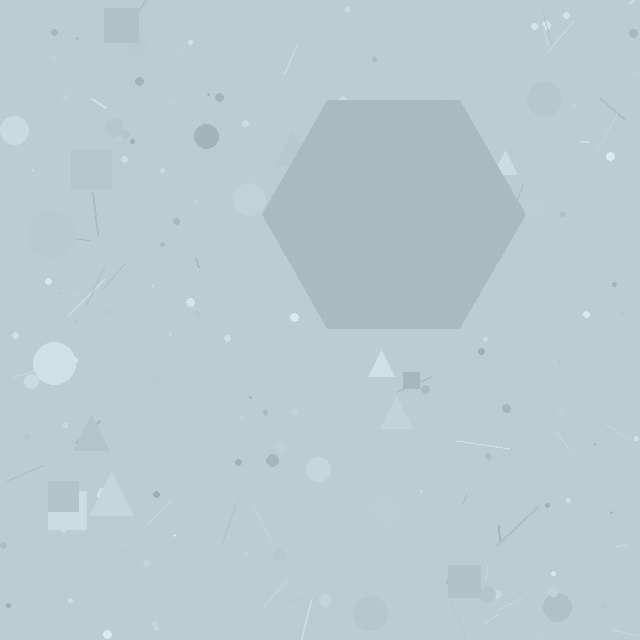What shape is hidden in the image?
A hexagon is hidden in the image.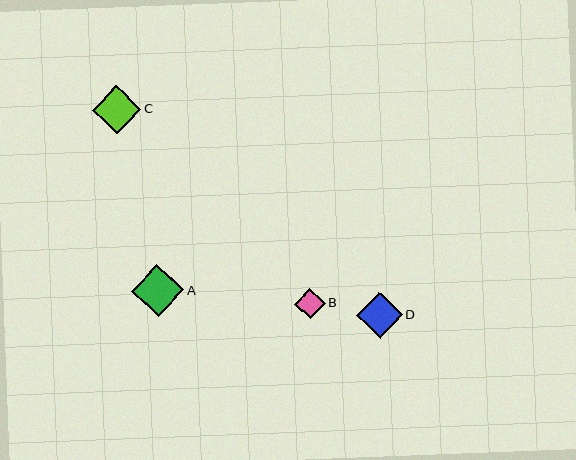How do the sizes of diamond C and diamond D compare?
Diamond C and diamond D are approximately the same size.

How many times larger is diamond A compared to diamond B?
Diamond A is approximately 1.7 times the size of diamond B.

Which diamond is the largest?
Diamond A is the largest with a size of approximately 52 pixels.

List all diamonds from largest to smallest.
From largest to smallest: A, C, D, B.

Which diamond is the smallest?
Diamond B is the smallest with a size of approximately 31 pixels.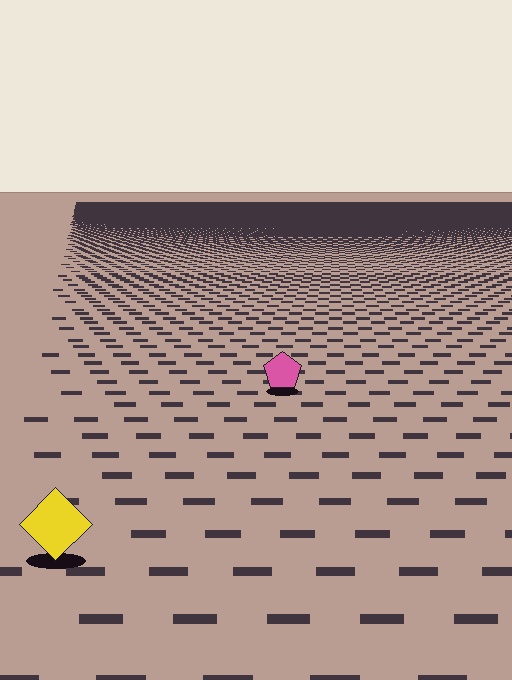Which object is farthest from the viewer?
The pink pentagon is farthest from the viewer. It appears smaller and the ground texture around it is denser.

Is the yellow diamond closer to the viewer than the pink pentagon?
Yes. The yellow diamond is closer — you can tell from the texture gradient: the ground texture is coarser near it.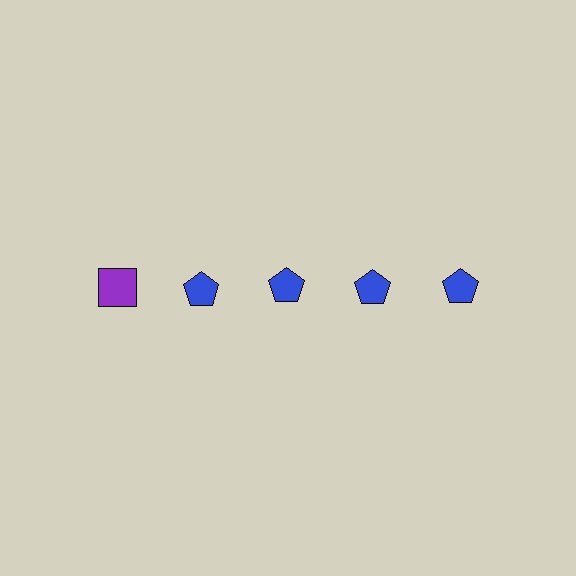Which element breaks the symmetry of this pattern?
The purple square in the top row, leftmost column breaks the symmetry. All other shapes are blue pentagons.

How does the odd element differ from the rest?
It differs in both color (purple instead of blue) and shape (square instead of pentagon).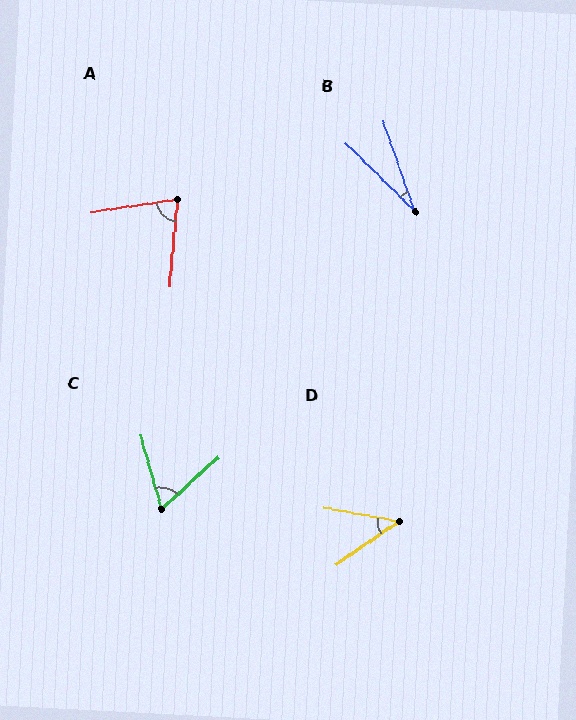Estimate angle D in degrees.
Approximately 44 degrees.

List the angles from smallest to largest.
B (26°), D (44°), C (64°), A (76°).